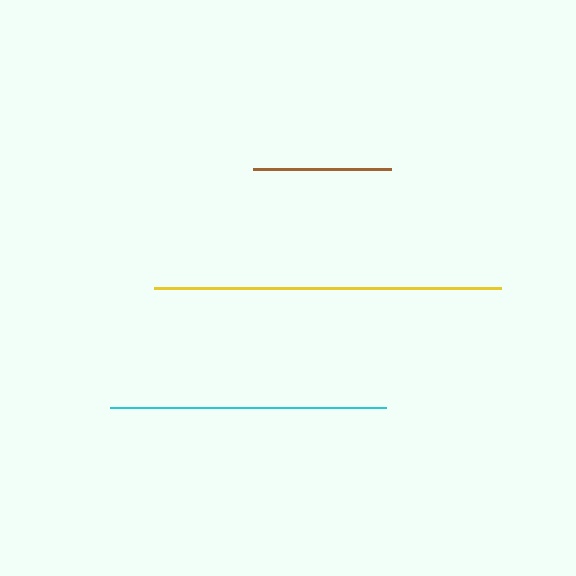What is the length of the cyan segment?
The cyan segment is approximately 276 pixels long.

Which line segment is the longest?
The yellow line is the longest at approximately 347 pixels.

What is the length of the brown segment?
The brown segment is approximately 139 pixels long.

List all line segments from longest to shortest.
From longest to shortest: yellow, cyan, brown.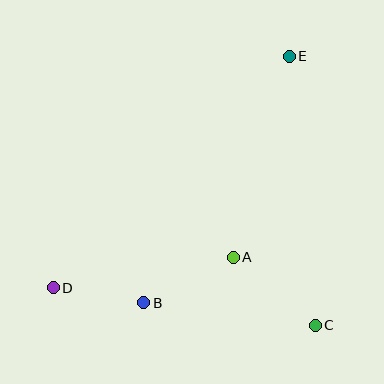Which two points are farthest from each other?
Points D and E are farthest from each other.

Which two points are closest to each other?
Points B and D are closest to each other.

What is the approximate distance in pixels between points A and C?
The distance between A and C is approximately 107 pixels.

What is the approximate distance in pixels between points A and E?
The distance between A and E is approximately 209 pixels.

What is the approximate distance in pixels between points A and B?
The distance between A and B is approximately 101 pixels.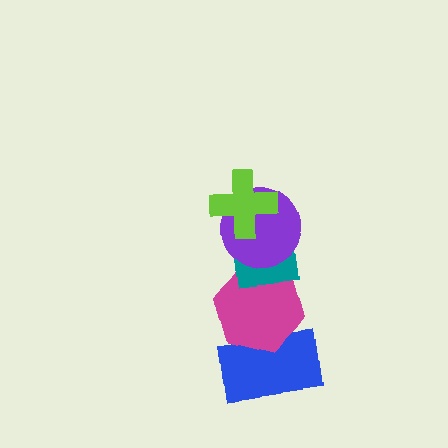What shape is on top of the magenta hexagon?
The teal square is on top of the magenta hexagon.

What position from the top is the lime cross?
The lime cross is 1st from the top.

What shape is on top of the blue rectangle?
The magenta hexagon is on top of the blue rectangle.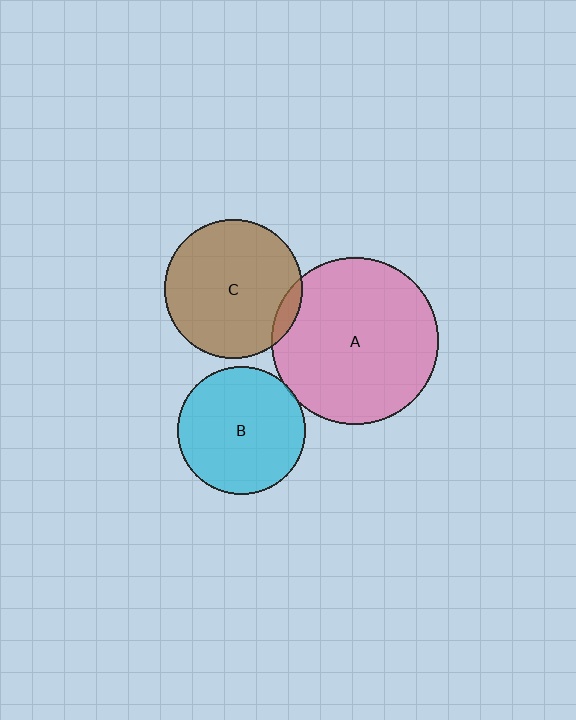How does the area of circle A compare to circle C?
Approximately 1.5 times.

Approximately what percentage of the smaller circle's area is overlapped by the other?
Approximately 5%.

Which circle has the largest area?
Circle A (pink).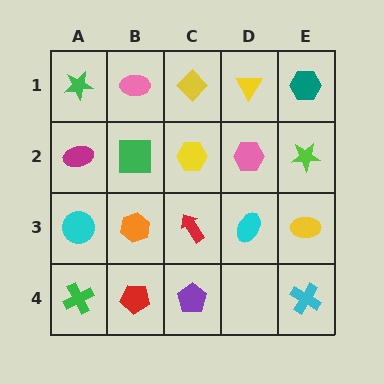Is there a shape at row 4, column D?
No, that cell is empty.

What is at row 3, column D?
A cyan ellipse.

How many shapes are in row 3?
5 shapes.